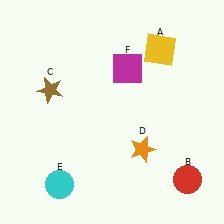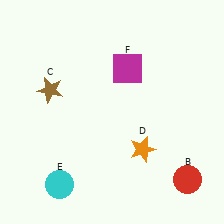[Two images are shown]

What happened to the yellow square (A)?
The yellow square (A) was removed in Image 2. It was in the top-right area of Image 1.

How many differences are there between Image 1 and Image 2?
There is 1 difference between the two images.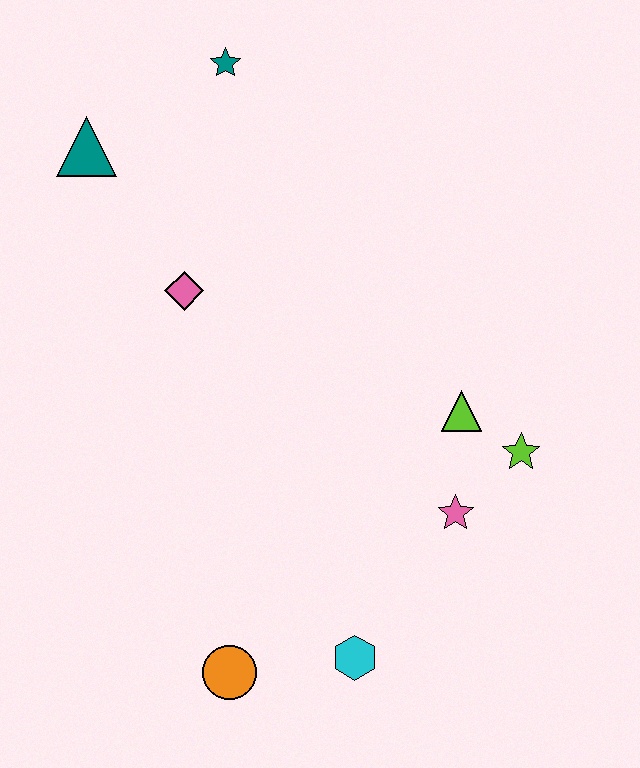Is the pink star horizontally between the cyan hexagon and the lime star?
Yes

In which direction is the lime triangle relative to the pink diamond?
The lime triangle is to the right of the pink diamond.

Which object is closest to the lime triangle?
The lime star is closest to the lime triangle.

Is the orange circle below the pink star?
Yes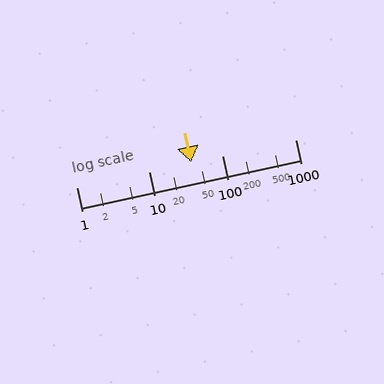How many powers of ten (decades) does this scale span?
The scale spans 3 decades, from 1 to 1000.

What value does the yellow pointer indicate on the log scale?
The pointer indicates approximately 38.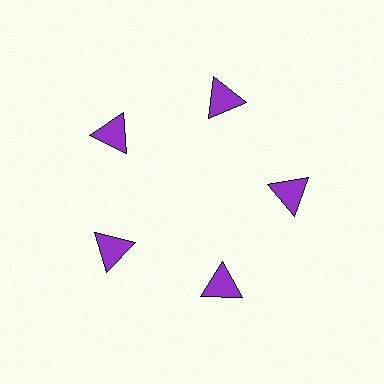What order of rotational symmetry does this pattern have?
This pattern has 5-fold rotational symmetry.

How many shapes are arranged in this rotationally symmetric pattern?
There are 5 shapes, arranged in 5 groups of 1.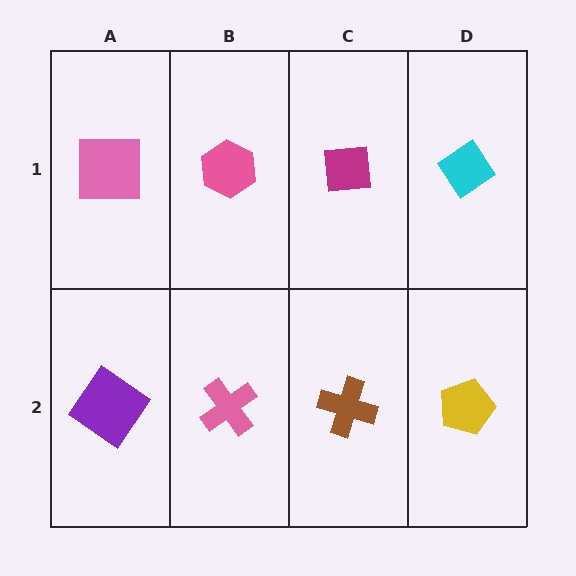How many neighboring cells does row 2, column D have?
2.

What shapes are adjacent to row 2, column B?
A pink hexagon (row 1, column B), a purple diamond (row 2, column A), a brown cross (row 2, column C).